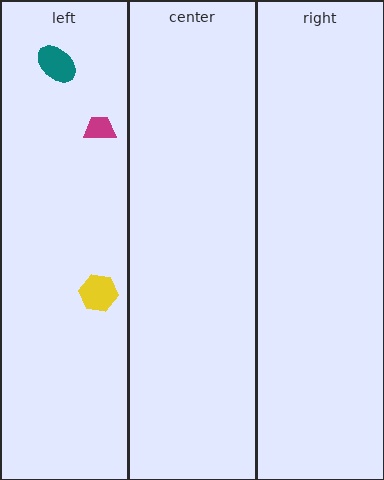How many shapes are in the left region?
3.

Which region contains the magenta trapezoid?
The left region.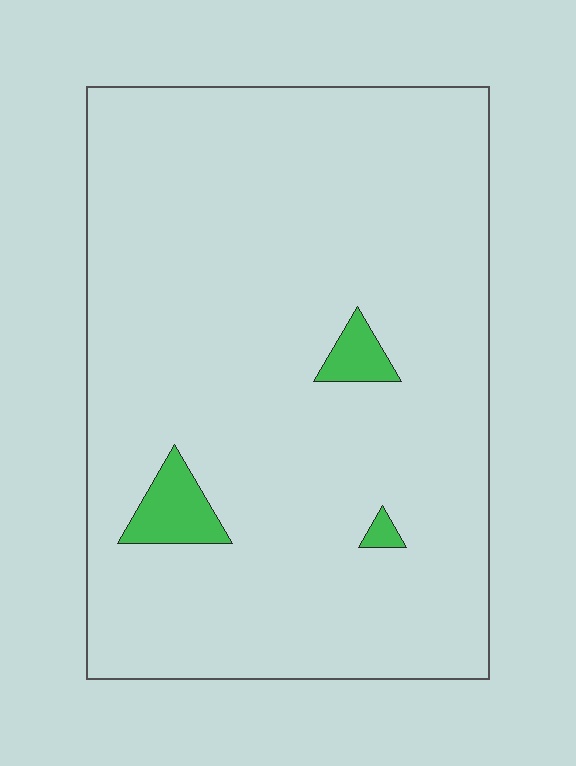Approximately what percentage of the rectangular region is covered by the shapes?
Approximately 5%.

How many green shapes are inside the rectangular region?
3.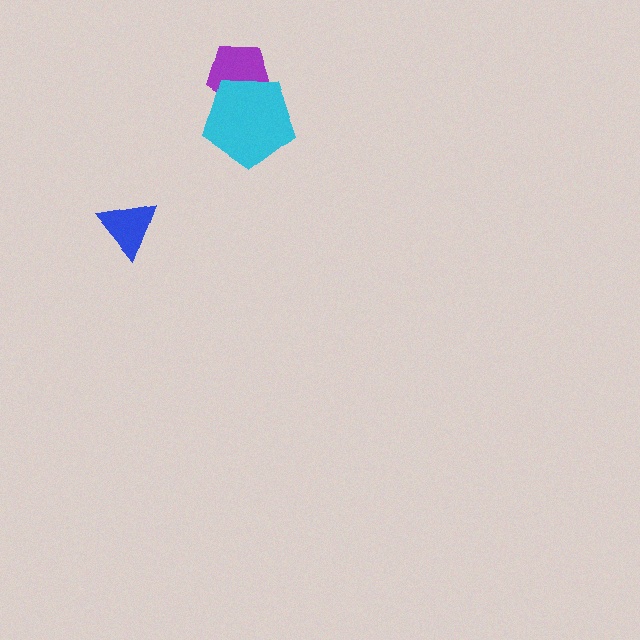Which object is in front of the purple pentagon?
The cyan pentagon is in front of the purple pentagon.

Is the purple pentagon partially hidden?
Yes, it is partially covered by another shape.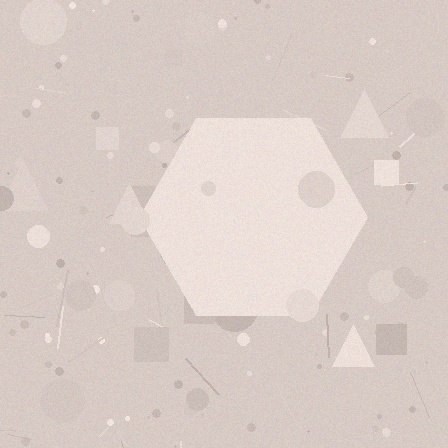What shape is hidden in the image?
A hexagon is hidden in the image.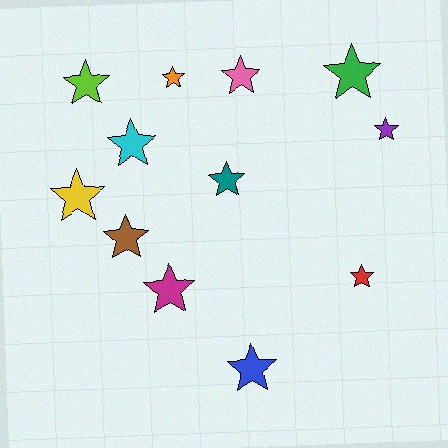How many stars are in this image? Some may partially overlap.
There are 12 stars.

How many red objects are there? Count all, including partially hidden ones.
There is 1 red object.